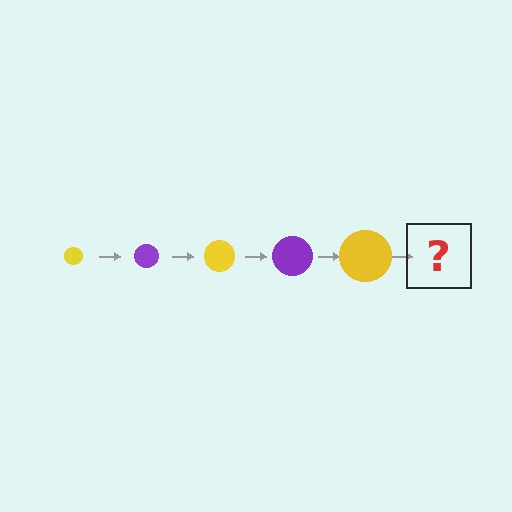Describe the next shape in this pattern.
It should be a purple circle, larger than the previous one.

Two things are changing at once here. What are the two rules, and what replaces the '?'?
The two rules are that the circle grows larger each step and the color cycles through yellow and purple. The '?' should be a purple circle, larger than the previous one.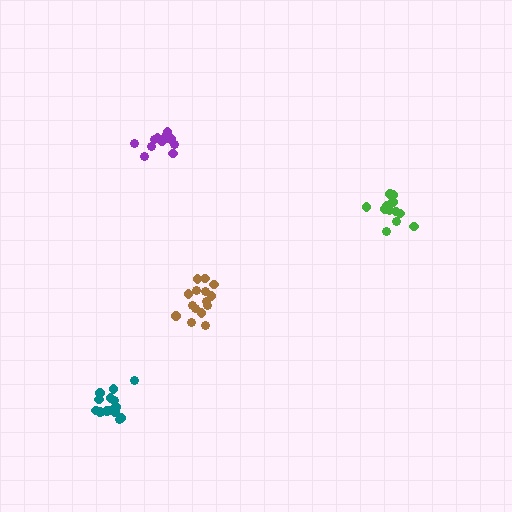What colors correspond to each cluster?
The clusters are colored: green, brown, purple, teal.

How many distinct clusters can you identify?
There are 4 distinct clusters.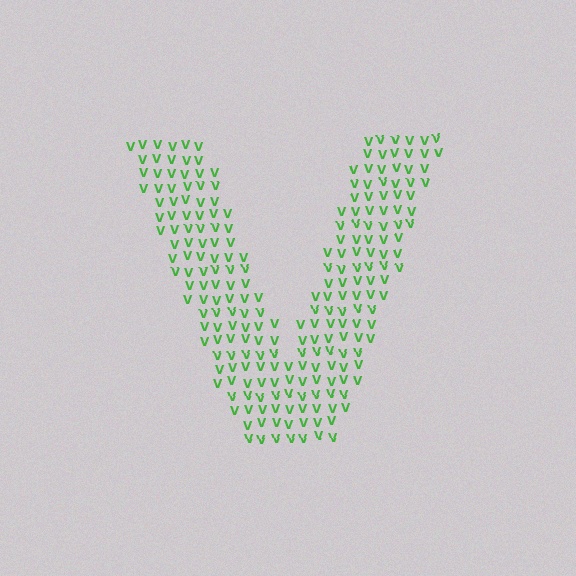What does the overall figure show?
The overall figure shows the letter V.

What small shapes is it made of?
It is made of small letter V's.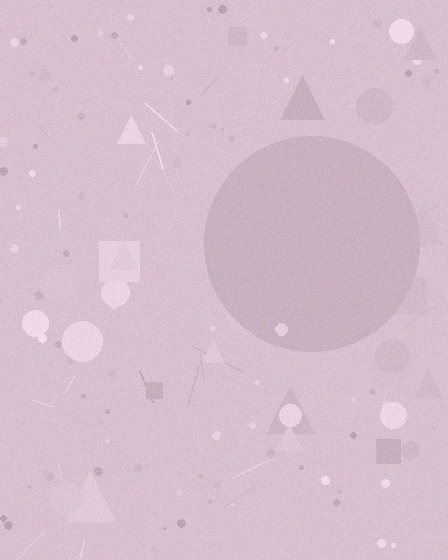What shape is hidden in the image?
A circle is hidden in the image.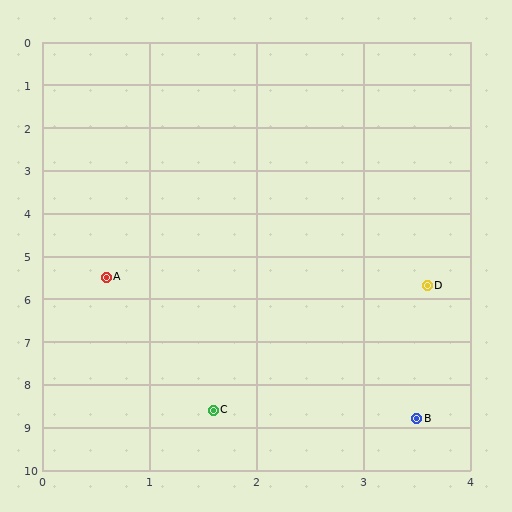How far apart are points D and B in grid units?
Points D and B are about 3.1 grid units apart.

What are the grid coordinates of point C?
Point C is at approximately (1.6, 8.6).